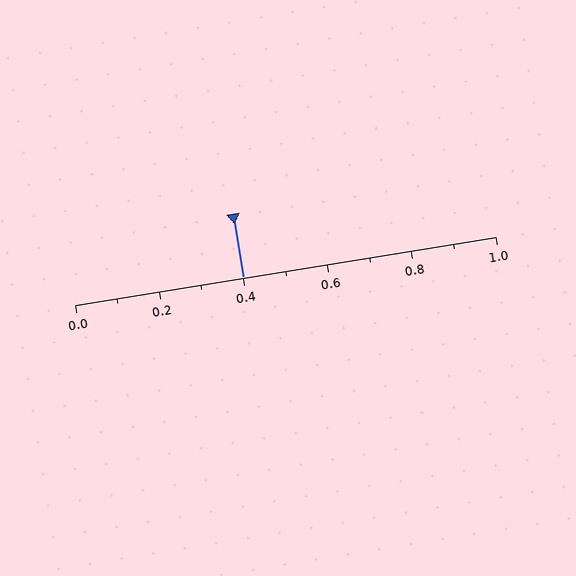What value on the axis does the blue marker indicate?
The marker indicates approximately 0.4.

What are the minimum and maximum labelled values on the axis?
The axis runs from 0.0 to 1.0.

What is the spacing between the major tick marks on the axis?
The major ticks are spaced 0.2 apart.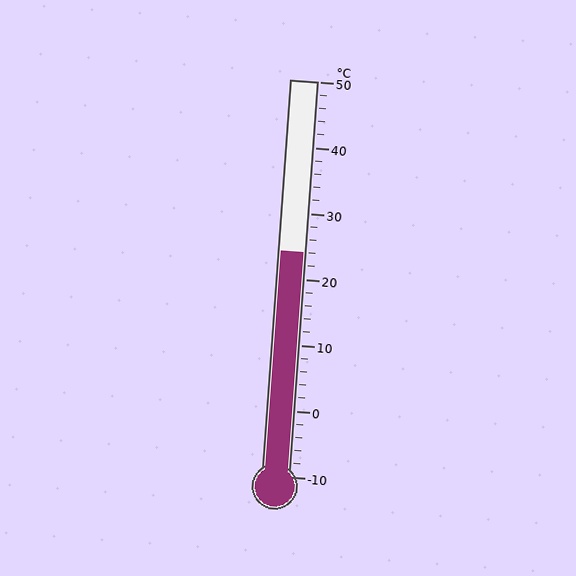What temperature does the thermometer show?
The thermometer shows approximately 24°C.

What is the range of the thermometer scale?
The thermometer scale ranges from -10°C to 50°C.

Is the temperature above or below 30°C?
The temperature is below 30°C.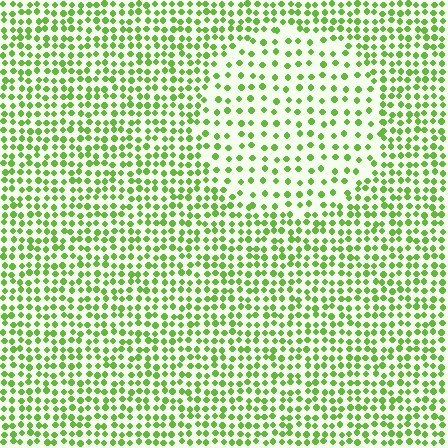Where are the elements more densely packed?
The elements are more densely packed outside the circle boundary.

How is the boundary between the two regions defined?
The boundary is defined by a change in element density (approximately 1.9x ratio). All elements are the same color, size, and shape.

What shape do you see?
I see a circle.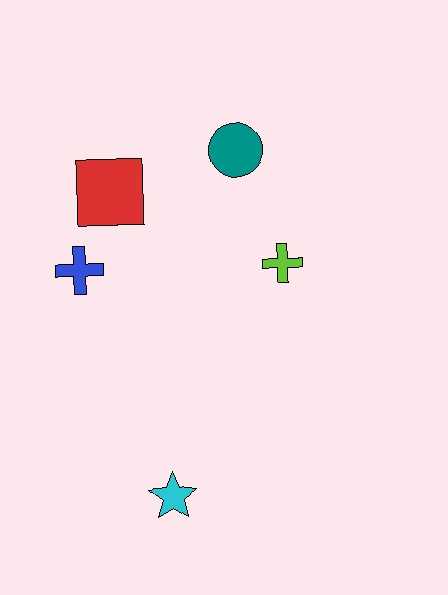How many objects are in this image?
There are 5 objects.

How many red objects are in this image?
There is 1 red object.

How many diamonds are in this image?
There are no diamonds.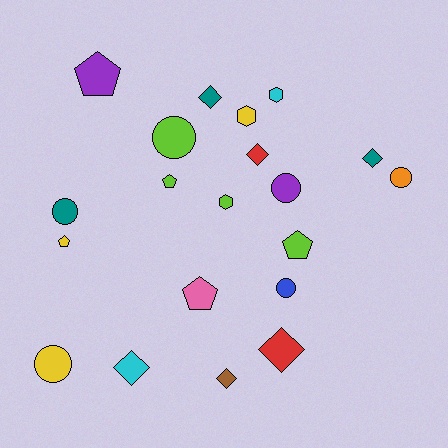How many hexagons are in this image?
There are 3 hexagons.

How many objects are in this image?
There are 20 objects.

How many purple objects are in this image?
There are 2 purple objects.